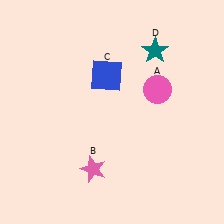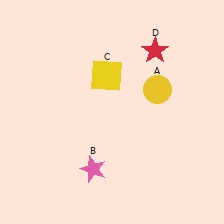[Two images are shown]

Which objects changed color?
A changed from pink to yellow. C changed from blue to yellow. D changed from teal to red.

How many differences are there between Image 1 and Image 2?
There are 3 differences between the two images.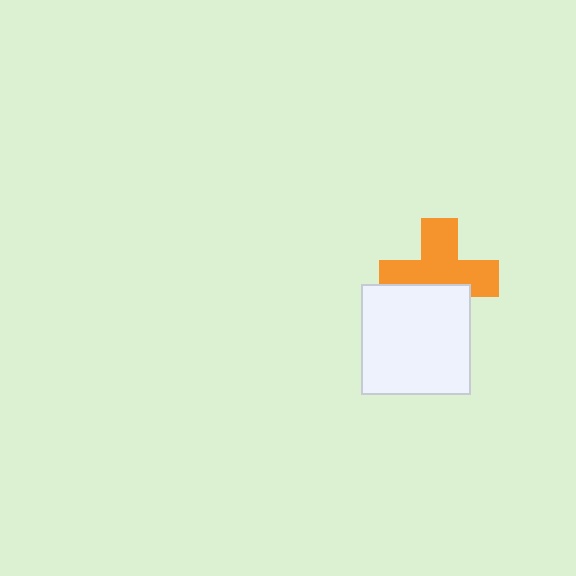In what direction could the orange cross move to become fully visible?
The orange cross could move up. That would shift it out from behind the white square entirely.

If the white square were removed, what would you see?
You would see the complete orange cross.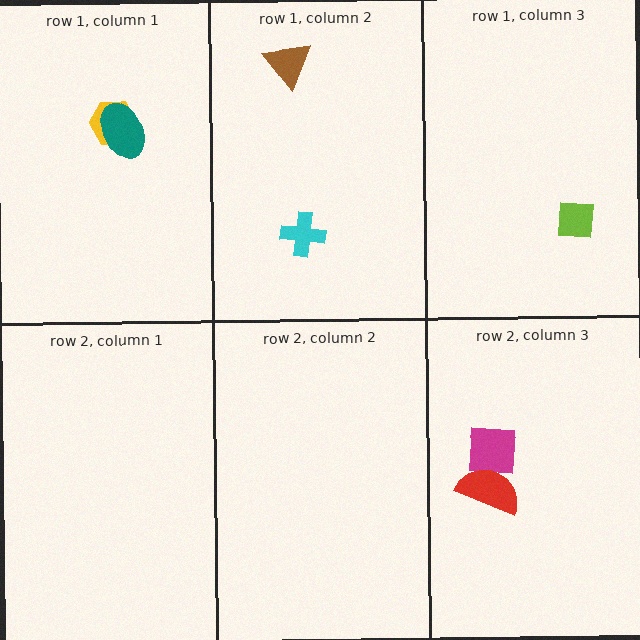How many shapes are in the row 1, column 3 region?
1.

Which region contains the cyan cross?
The row 1, column 2 region.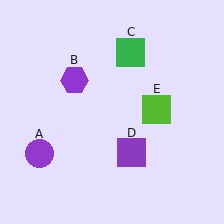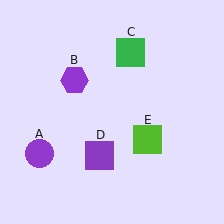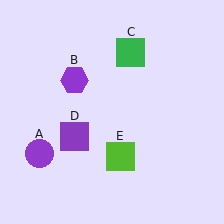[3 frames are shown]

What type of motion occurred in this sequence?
The purple square (object D), lime square (object E) rotated clockwise around the center of the scene.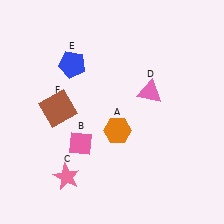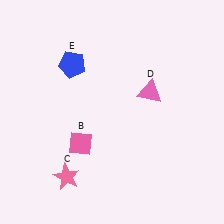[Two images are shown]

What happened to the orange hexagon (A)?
The orange hexagon (A) was removed in Image 2. It was in the bottom-right area of Image 1.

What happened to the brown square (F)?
The brown square (F) was removed in Image 2. It was in the top-left area of Image 1.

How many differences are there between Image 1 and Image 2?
There are 2 differences between the two images.